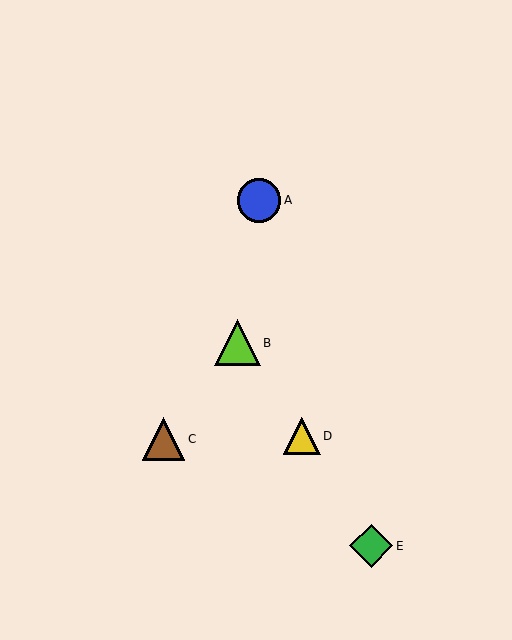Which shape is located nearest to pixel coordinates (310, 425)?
The yellow triangle (labeled D) at (302, 436) is nearest to that location.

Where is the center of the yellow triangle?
The center of the yellow triangle is at (302, 436).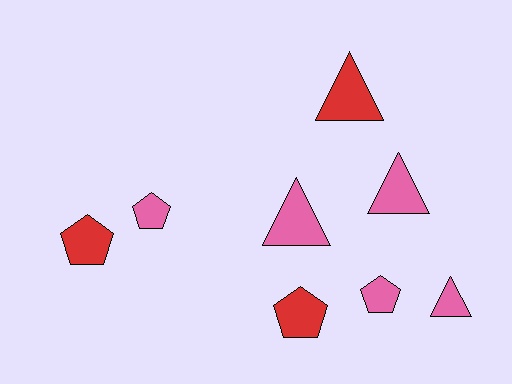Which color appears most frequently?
Pink, with 5 objects.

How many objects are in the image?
There are 8 objects.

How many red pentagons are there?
There are 2 red pentagons.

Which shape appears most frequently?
Pentagon, with 4 objects.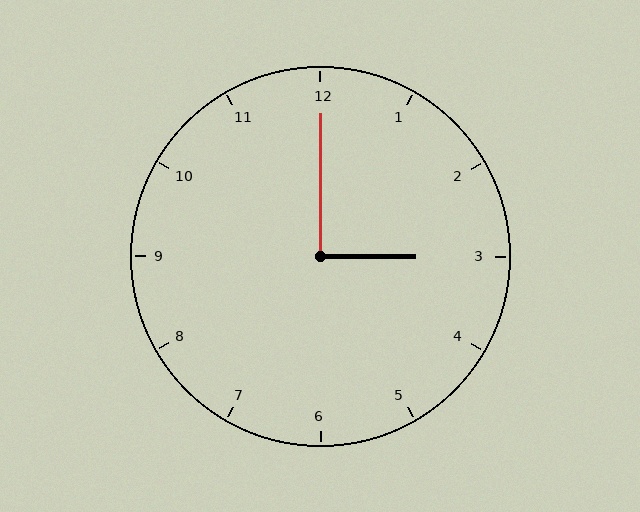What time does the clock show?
3:00.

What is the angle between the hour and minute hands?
Approximately 90 degrees.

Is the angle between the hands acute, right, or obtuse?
It is right.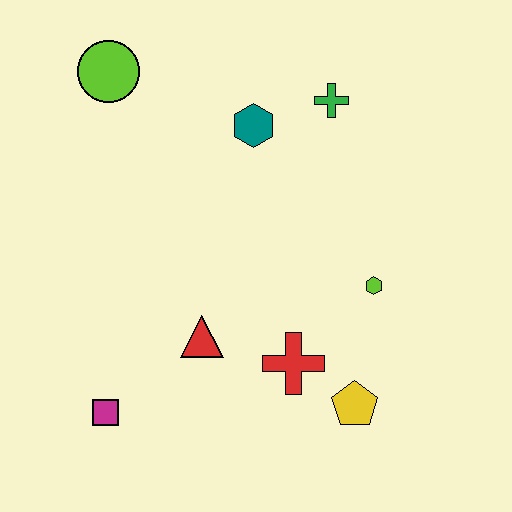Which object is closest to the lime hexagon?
The red cross is closest to the lime hexagon.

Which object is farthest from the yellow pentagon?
The lime circle is farthest from the yellow pentagon.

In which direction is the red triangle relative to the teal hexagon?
The red triangle is below the teal hexagon.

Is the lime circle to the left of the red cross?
Yes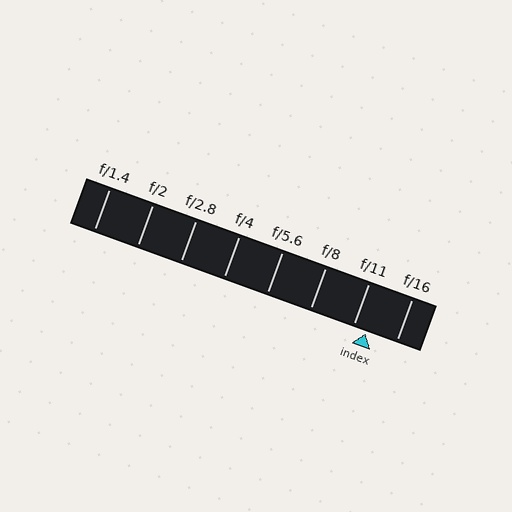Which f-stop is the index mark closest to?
The index mark is closest to f/11.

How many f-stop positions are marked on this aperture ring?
There are 8 f-stop positions marked.